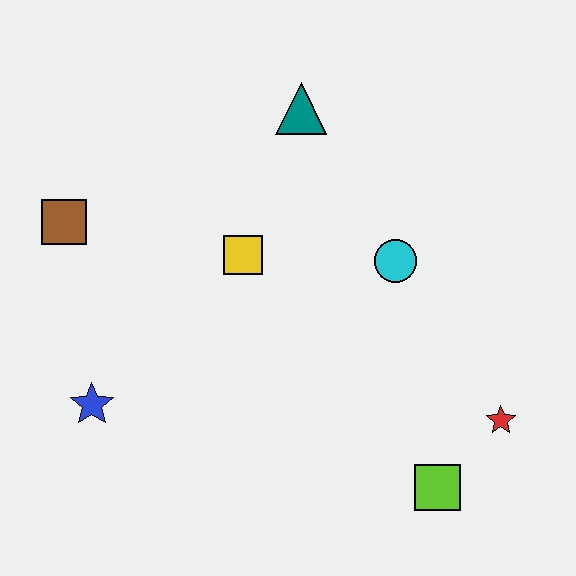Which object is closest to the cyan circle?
The yellow square is closest to the cyan circle.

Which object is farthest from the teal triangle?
The lime square is farthest from the teal triangle.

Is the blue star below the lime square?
No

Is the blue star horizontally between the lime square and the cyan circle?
No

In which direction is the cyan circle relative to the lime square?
The cyan circle is above the lime square.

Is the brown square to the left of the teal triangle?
Yes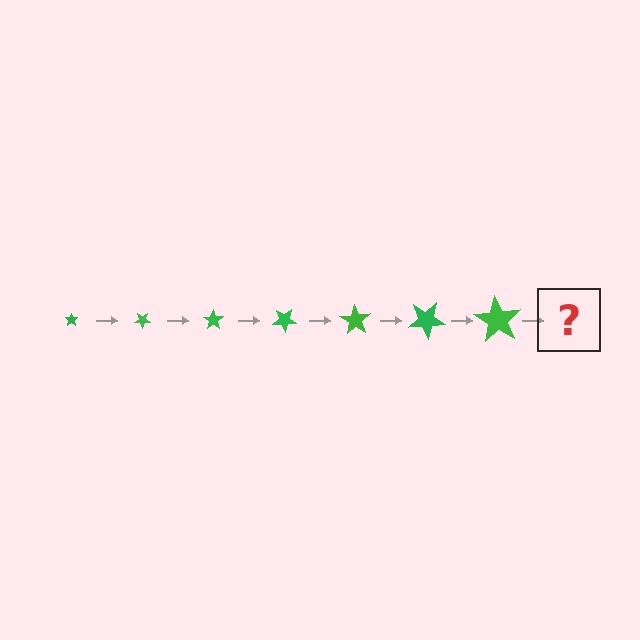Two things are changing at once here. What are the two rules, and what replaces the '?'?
The two rules are that the star grows larger each step and it rotates 35 degrees each step. The '?' should be a star, larger than the previous one and rotated 245 degrees from the start.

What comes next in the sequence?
The next element should be a star, larger than the previous one and rotated 245 degrees from the start.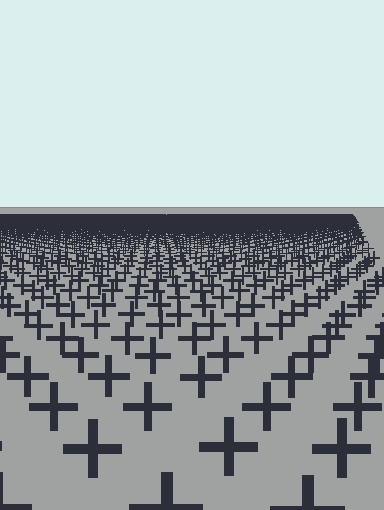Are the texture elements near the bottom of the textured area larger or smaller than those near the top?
Larger. Near the bottom, elements are closer to the viewer and appear at a bigger on-screen size.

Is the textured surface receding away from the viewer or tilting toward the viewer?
The surface is receding away from the viewer. Texture elements get smaller and denser toward the top.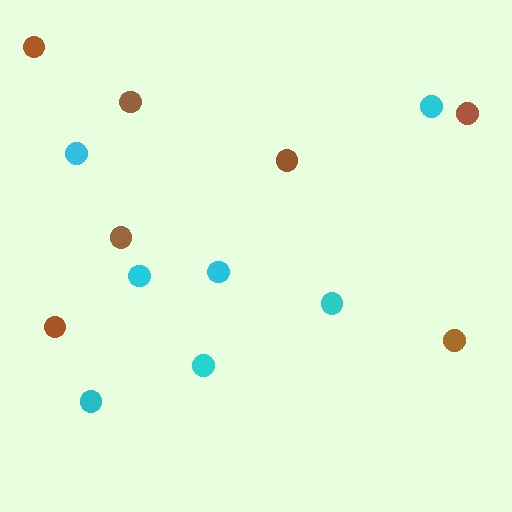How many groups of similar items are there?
There are 2 groups: one group of brown circles (7) and one group of cyan circles (7).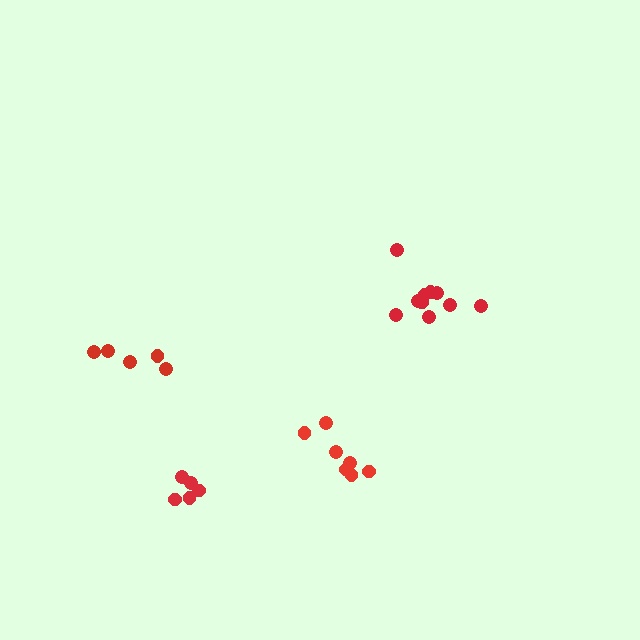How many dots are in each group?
Group 1: 5 dots, Group 2: 7 dots, Group 3: 10 dots, Group 4: 5 dots (27 total).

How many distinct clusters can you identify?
There are 4 distinct clusters.